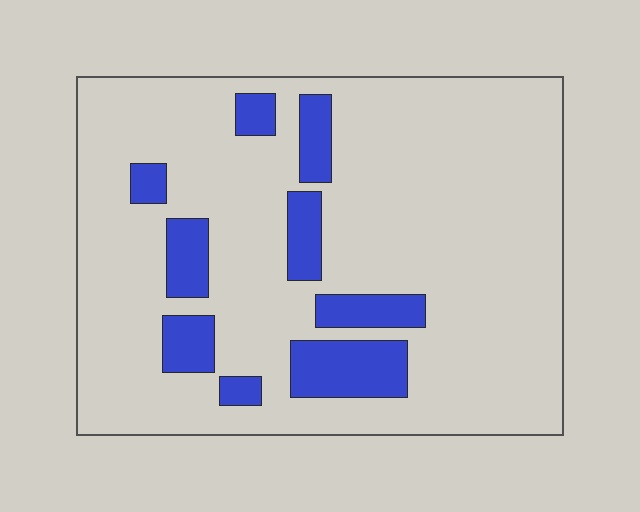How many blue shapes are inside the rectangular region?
9.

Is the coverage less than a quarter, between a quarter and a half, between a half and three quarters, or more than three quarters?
Less than a quarter.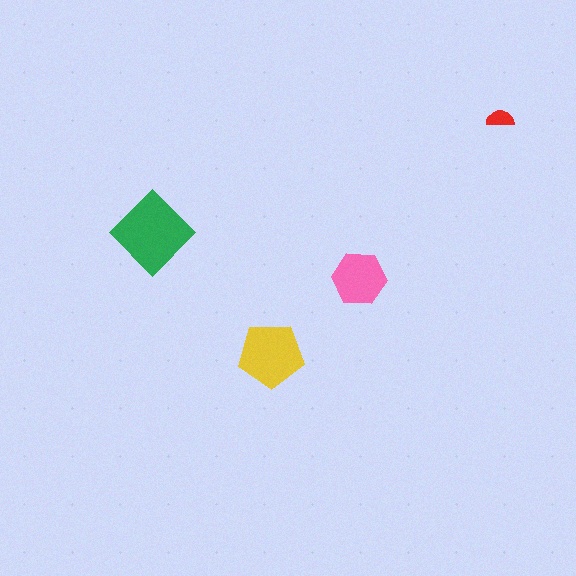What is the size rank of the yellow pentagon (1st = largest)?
2nd.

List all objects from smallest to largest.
The red semicircle, the pink hexagon, the yellow pentagon, the green diamond.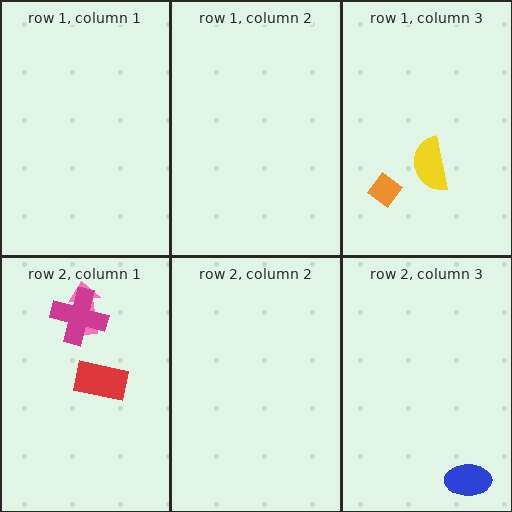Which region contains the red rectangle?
The row 2, column 1 region.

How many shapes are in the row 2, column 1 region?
3.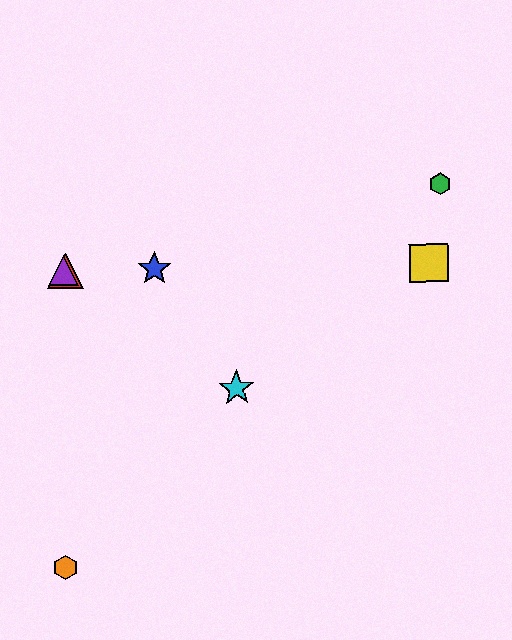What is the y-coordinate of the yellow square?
The yellow square is at y≈263.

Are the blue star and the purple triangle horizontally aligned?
Yes, both are at y≈269.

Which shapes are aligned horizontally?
The red triangle, the blue star, the yellow square, the purple triangle are aligned horizontally.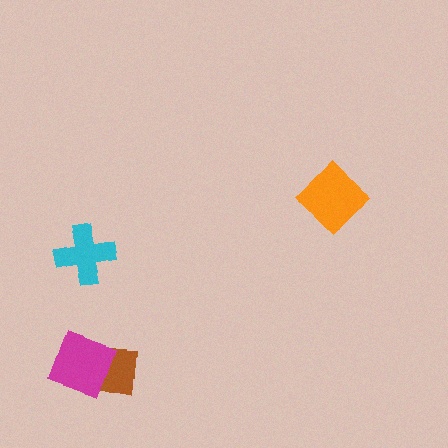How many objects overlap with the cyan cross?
0 objects overlap with the cyan cross.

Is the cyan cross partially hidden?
No, no other shape covers it.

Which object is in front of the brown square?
The magenta diamond is in front of the brown square.